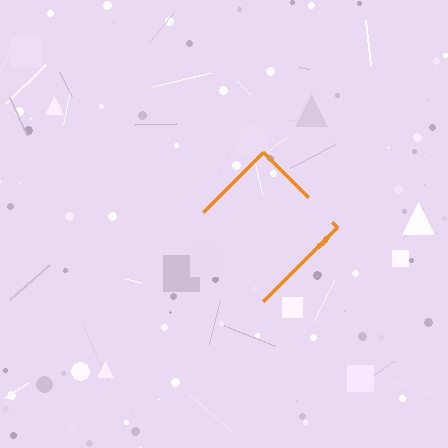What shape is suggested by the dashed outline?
The dashed outline suggests a diamond.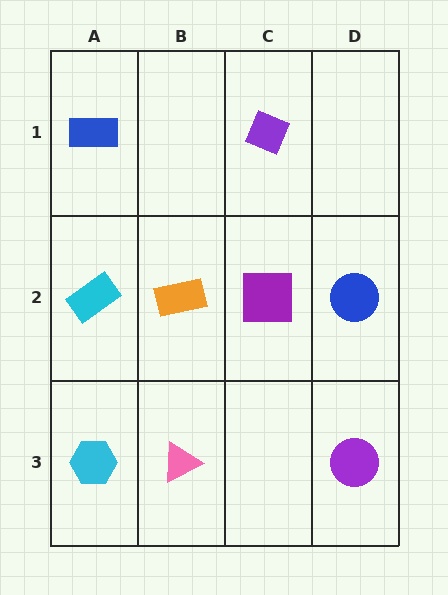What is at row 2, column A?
A cyan rectangle.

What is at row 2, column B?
An orange rectangle.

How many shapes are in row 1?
2 shapes.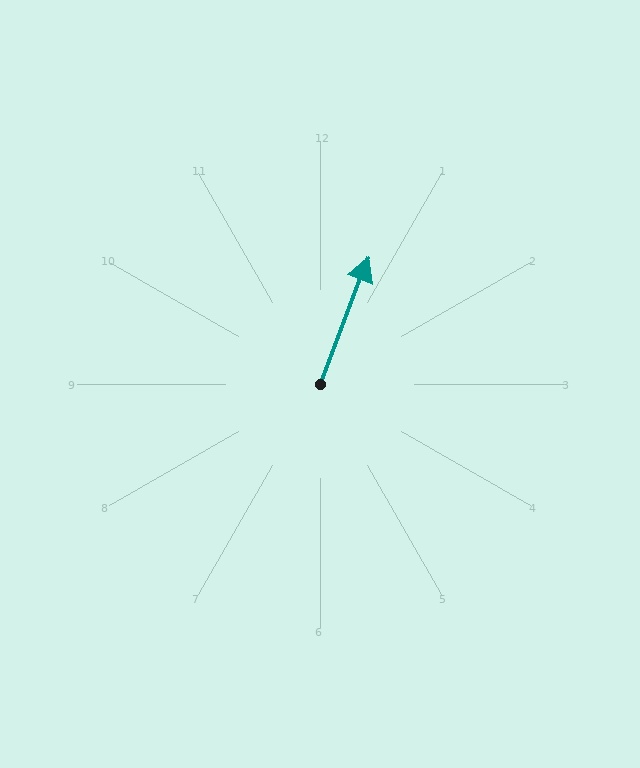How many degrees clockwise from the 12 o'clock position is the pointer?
Approximately 21 degrees.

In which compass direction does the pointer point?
North.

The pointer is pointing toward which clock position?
Roughly 1 o'clock.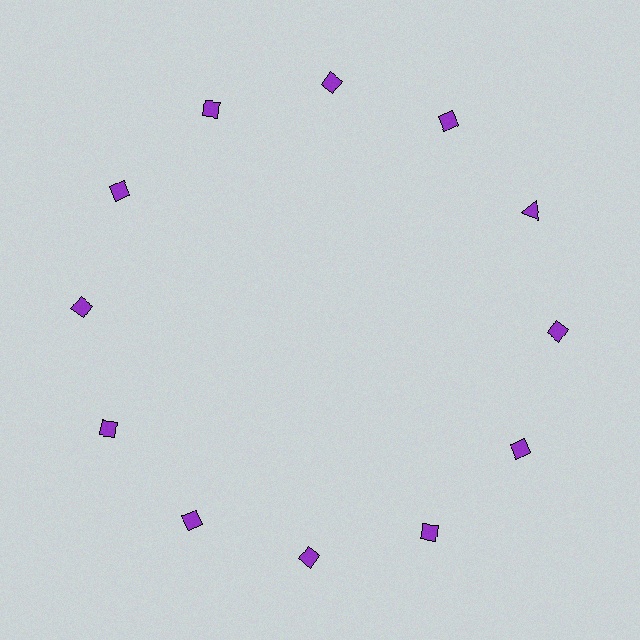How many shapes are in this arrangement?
There are 12 shapes arranged in a ring pattern.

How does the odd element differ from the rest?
It has a different shape: triangle instead of diamond.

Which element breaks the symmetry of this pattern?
The purple triangle at roughly the 2 o'clock position breaks the symmetry. All other shapes are purple diamonds.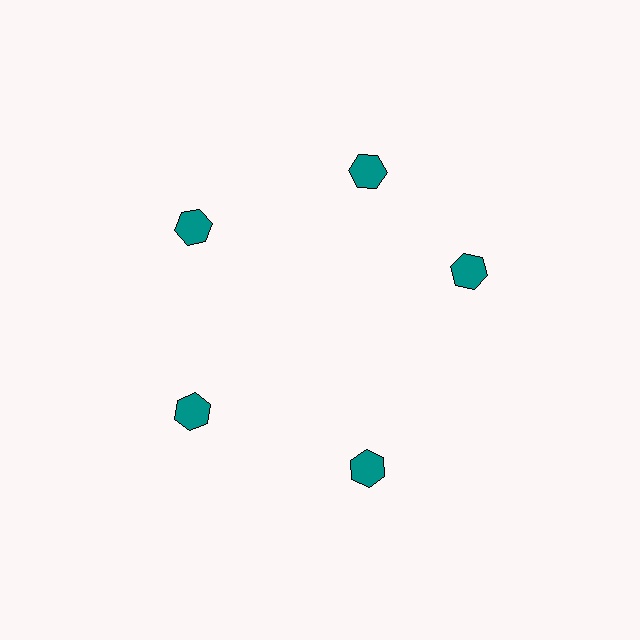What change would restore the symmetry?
The symmetry would be restored by rotating it back into even spacing with its neighbors so that all 5 hexagons sit at equal angles and equal distance from the center.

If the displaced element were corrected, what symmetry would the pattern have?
It would have 5-fold rotational symmetry — the pattern would map onto itself every 72 degrees.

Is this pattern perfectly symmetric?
No. The 5 teal hexagons are arranged in a ring, but one element near the 3 o'clock position is rotated out of alignment along the ring, breaking the 5-fold rotational symmetry.